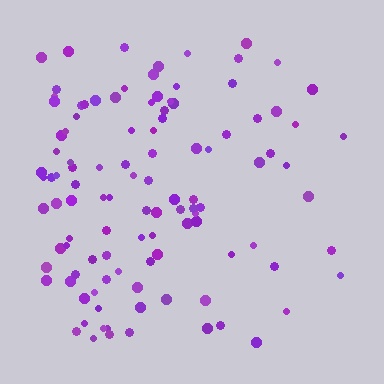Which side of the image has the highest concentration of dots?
The left.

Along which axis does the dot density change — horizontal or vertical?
Horizontal.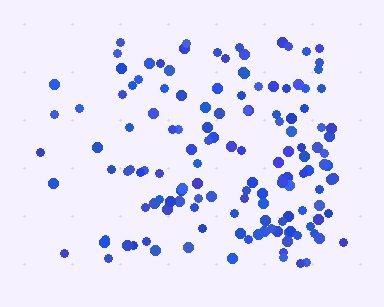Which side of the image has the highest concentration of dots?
The right.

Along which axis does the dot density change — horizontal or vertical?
Horizontal.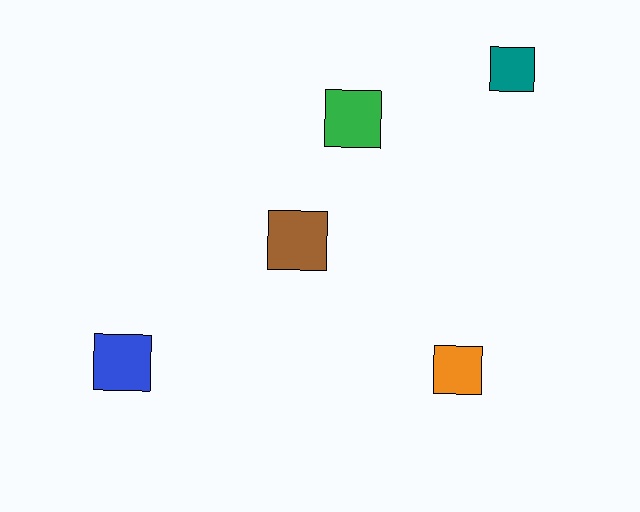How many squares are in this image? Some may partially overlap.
There are 5 squares.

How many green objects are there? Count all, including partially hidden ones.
There is 1 green object.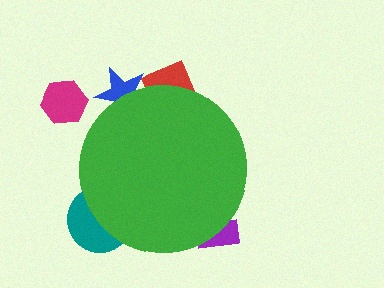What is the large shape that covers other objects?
A green circle.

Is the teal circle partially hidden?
Yes, the teal circle is partially hidden behind the green circle.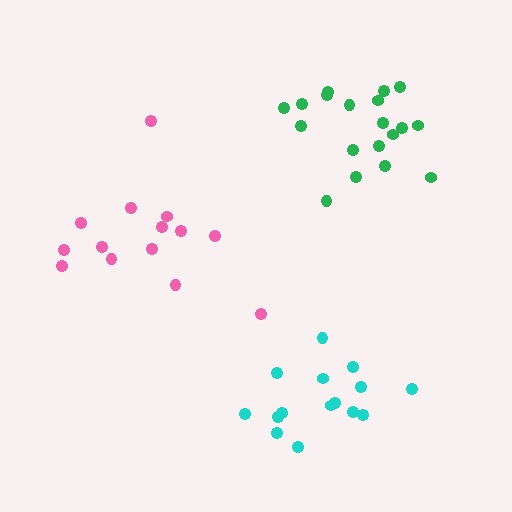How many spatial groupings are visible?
There are 3 spatial groupings.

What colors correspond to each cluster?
The clusters are colored: cyan, green, pink.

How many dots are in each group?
Group 1: 15 dots, Group 2: 19 dots, Group 3: 14 dots (48 total).